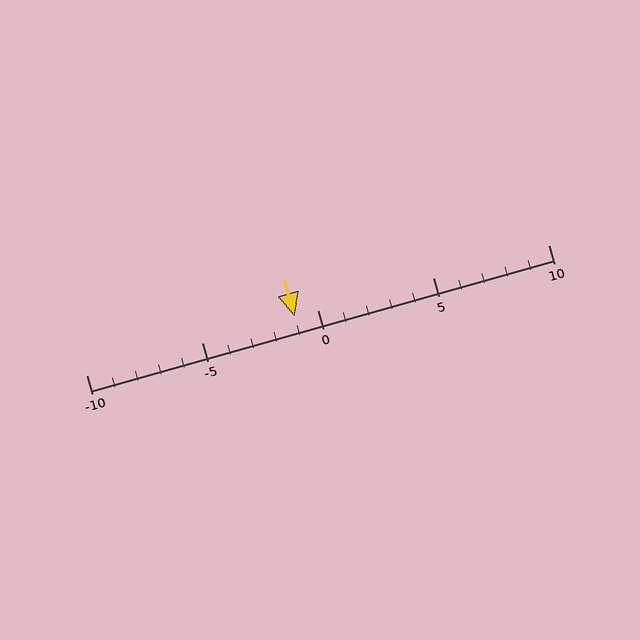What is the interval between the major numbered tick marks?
The major tick marks are spaced 5 units apart.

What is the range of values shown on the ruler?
The ruler shows values from -10 to 10.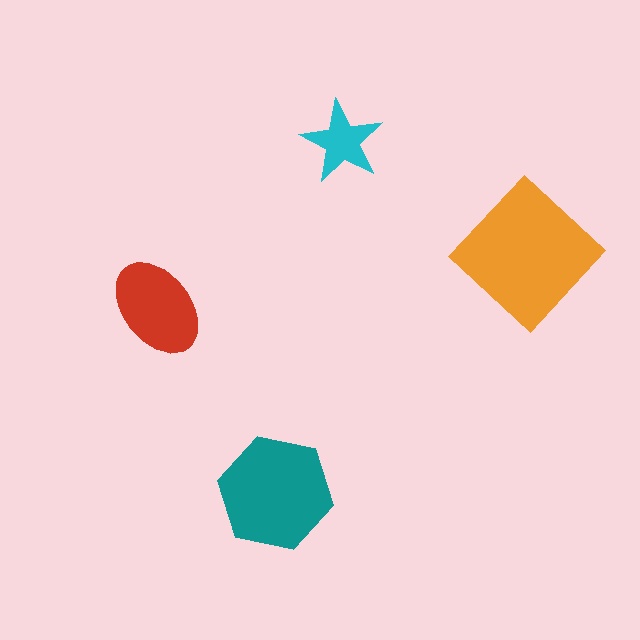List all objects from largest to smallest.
The orange diamond, the teal hexagon, the red ellipse, the cyan star.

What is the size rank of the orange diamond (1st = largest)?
1st.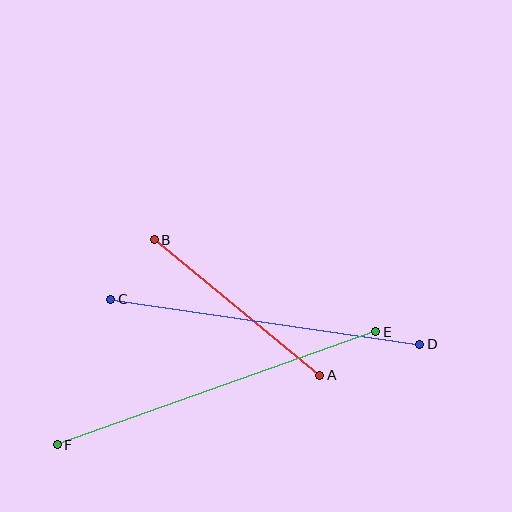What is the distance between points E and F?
The distance is approximately 338 pixels.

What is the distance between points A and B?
The distance is approximately 213 pixels.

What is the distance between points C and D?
The distance is approximately 312 pixels.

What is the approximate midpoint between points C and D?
The midpoint is at approximately (265, 322) pixels.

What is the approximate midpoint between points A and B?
The midpoint is at approximately (237, 308) pixels.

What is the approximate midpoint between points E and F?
The midpoint is at approximately (216, 388) pixels.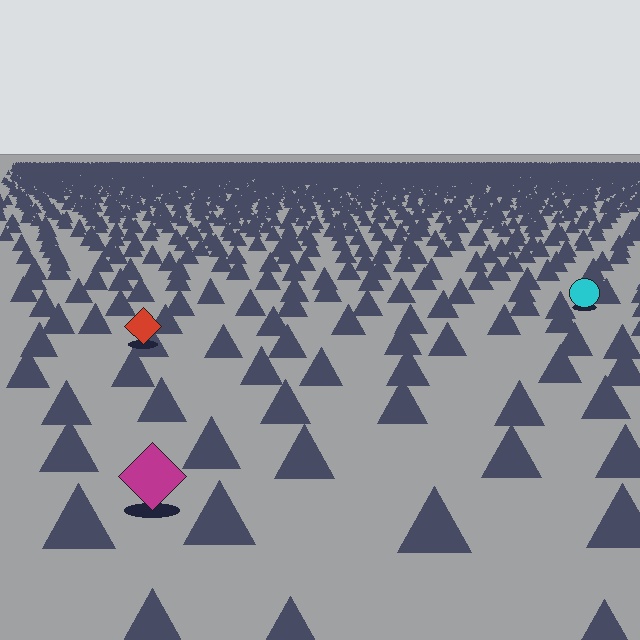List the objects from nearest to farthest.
From nearest to farthest: the magenta diamond, the red diamond, the cyan circle.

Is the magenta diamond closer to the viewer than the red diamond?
Yes. The magenta diamond is closer — you can tell from the texture gradient: the ground texture is coarser near it.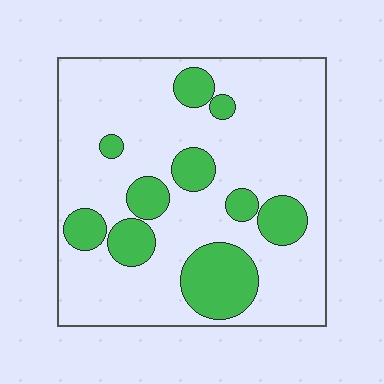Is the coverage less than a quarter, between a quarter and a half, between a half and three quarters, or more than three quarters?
Less than a quarter.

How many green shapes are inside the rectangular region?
10.